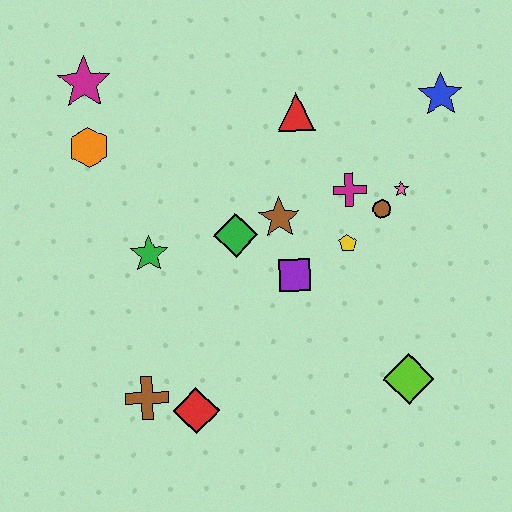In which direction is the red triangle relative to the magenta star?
The red triangle is to the right of the magenta star.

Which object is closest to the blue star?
The pink star is closest to the blue star.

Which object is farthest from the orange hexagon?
The lime diamond is farthest from the orange hexagon.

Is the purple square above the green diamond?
No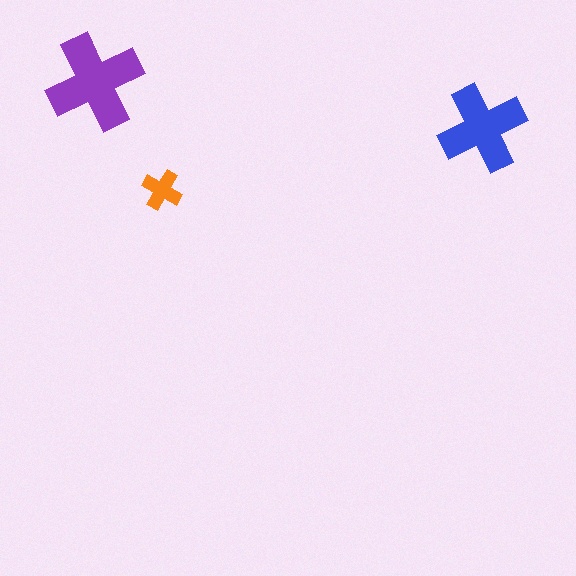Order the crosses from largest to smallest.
the purple one, the blue one, the orange one.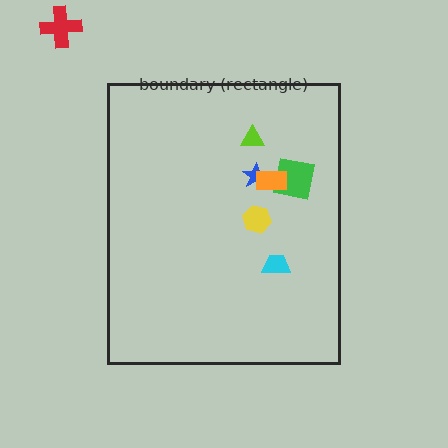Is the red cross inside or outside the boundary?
Outside.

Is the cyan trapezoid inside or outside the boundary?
Inside.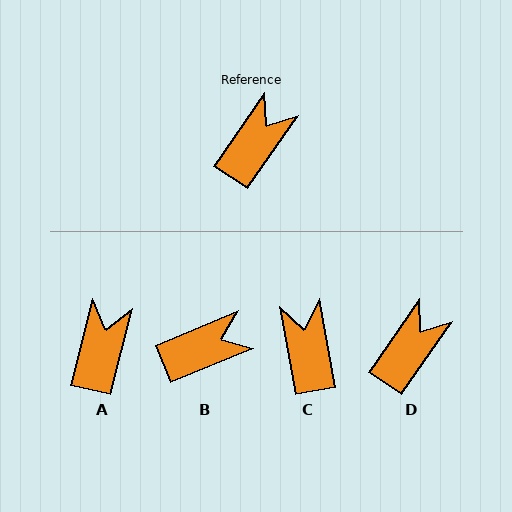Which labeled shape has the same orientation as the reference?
D.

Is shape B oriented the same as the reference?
No, it is off by about 33 degrees.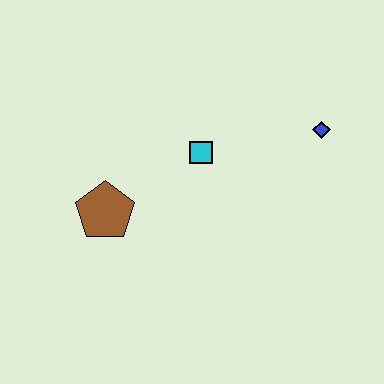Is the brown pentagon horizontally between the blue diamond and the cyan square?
No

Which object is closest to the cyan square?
The brown pentagon is closest to the cyan square.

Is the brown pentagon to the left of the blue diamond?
Yes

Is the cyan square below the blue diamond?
Yes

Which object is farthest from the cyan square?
The blue diamond is farthest from the cyan square.